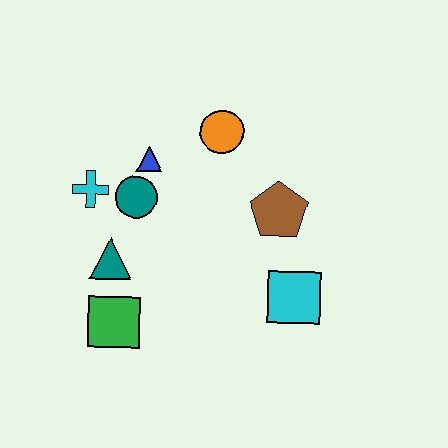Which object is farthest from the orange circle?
The green square is farthest from the orange circle.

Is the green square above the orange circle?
No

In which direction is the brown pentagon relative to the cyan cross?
The brown pentagon is to the right of the cyan cross.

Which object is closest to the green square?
The teal triangle is closest to the green square.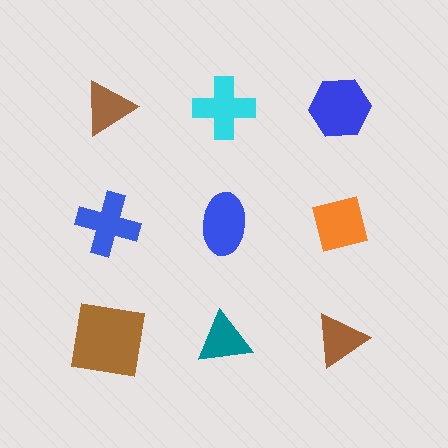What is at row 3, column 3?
A brown triangle.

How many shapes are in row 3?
3 shapes.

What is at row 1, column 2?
A cyan cross.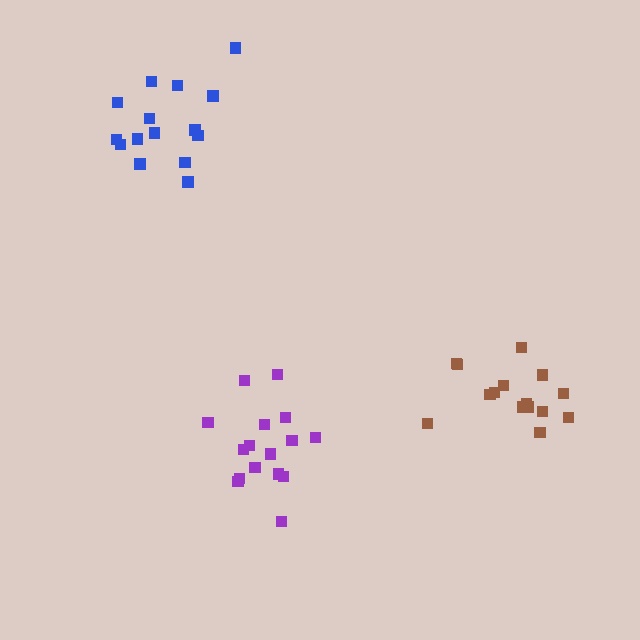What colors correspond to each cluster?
The clusters are colored: purple, blue, brown.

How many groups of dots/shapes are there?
There are 3 groups.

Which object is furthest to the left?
The blue cluster is leftmost.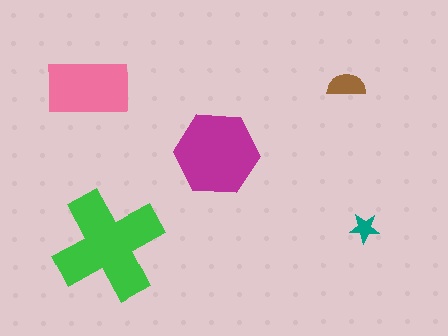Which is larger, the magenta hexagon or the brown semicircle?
The magenta hexagon.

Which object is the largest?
The green cross.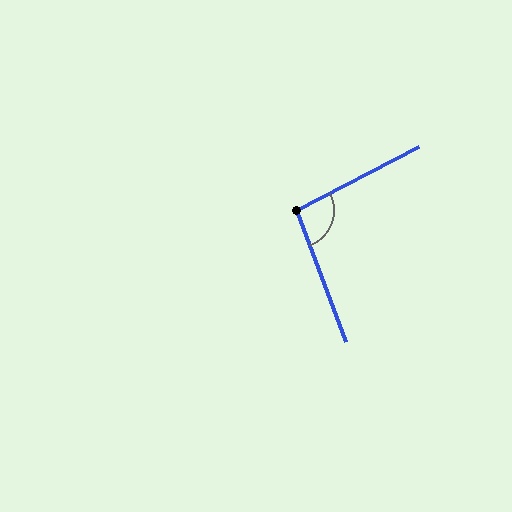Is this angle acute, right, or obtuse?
It is obtuse.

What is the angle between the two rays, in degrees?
Approximately 97 degrees.